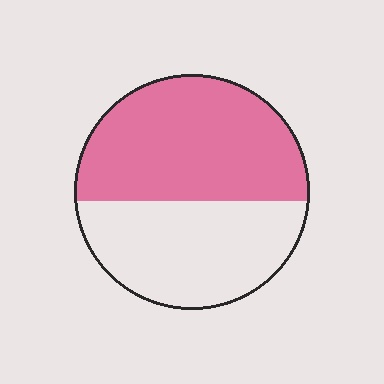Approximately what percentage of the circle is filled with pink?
Approximately 55%.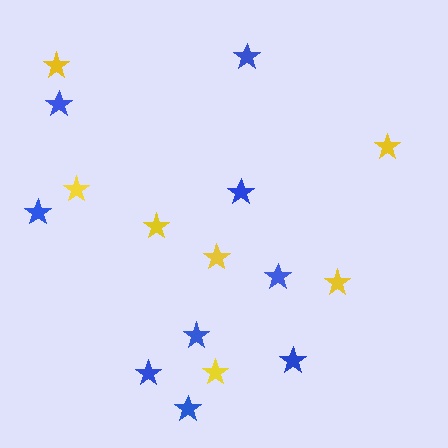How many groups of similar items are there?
There are 2 groups: one group of blue stars (9) and one group of yellow stars (7).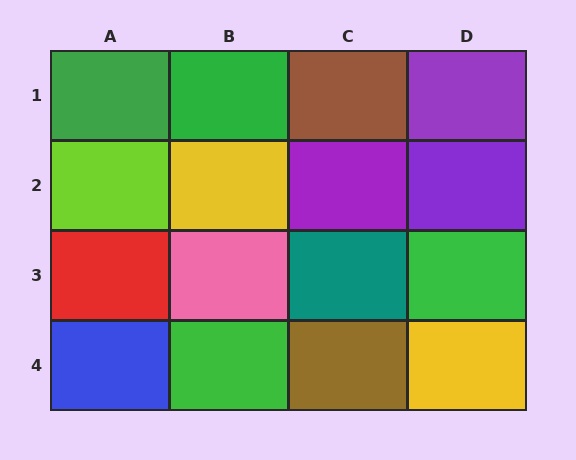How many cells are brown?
2 cells are brown.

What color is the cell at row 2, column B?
Yellow.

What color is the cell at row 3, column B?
Pink.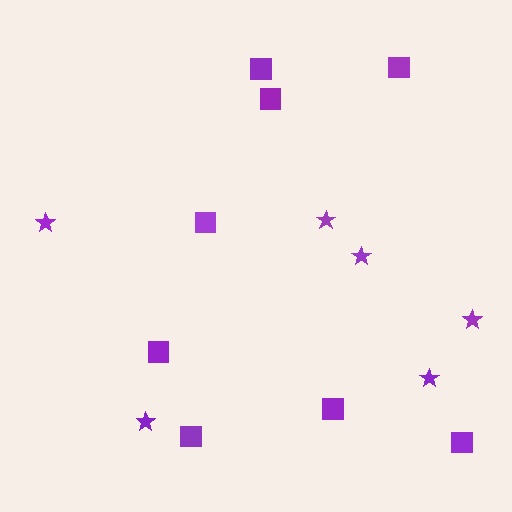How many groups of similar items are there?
There are 2 groups: one group of stars (6) and one group of squares (8).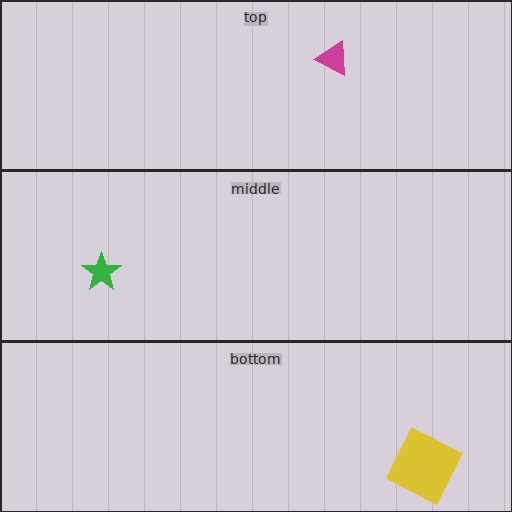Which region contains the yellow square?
The bottom region.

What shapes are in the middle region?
The green star.